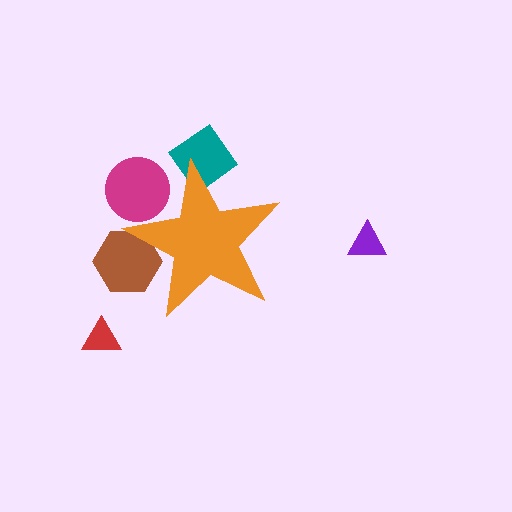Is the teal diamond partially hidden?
Yes, the teal diamond is partially hidden behind the orange star.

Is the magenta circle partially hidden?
Yes, the magenta circle is partially hidden behind the orange star.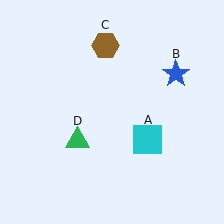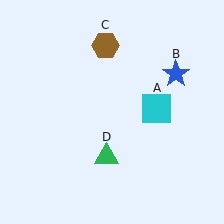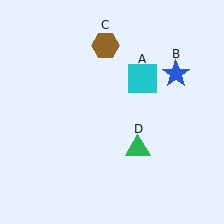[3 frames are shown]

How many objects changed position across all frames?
2 objects changed position: cyan square (object A), green triangle (object D).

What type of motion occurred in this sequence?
The cyan square (object A), green triangle (object D) rotated counterclockwise around the center of the scene.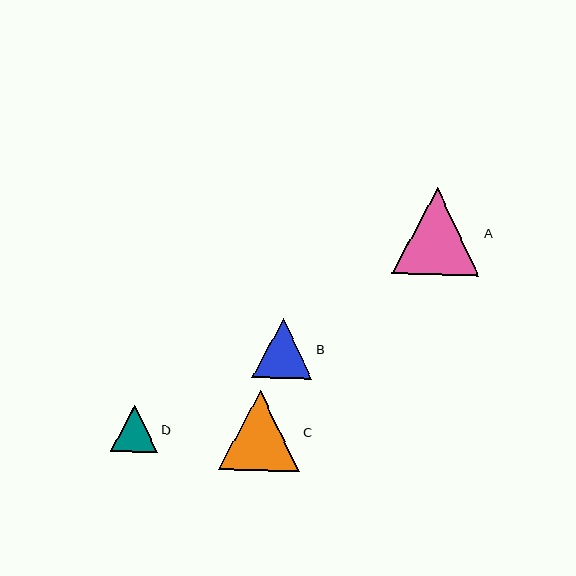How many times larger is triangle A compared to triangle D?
Triangle A is approximately 1.9 times the size of triangle D.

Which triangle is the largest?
Triangle A is the largest with a size of approximately 87 pixels.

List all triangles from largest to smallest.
From largest to smallest: A, C, B, D.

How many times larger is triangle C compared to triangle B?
Triangle C is approximately 1.3 times the size of triangle B.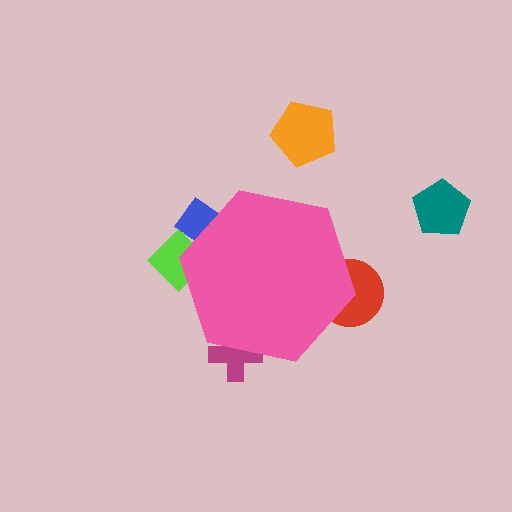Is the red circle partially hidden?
Yes, the red circle is partially hidden behind the pink hexagon.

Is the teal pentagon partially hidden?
No, the teal pentagon is fully visible.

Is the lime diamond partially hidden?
Yes, the lime diamond is partially hidden behind the pink hexagon.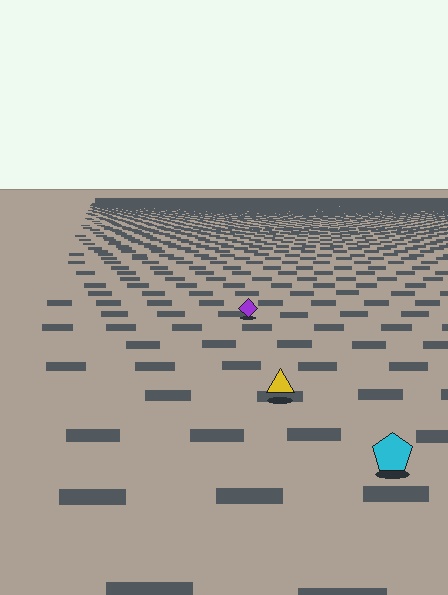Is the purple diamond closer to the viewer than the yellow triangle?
No. The yellow triangle is closer — you can tell from the texture gradient: the ground texture is coarser near it.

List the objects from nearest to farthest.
From nearest to farthest: the cyan pentagon, the yellow triangle, the purple diamond.